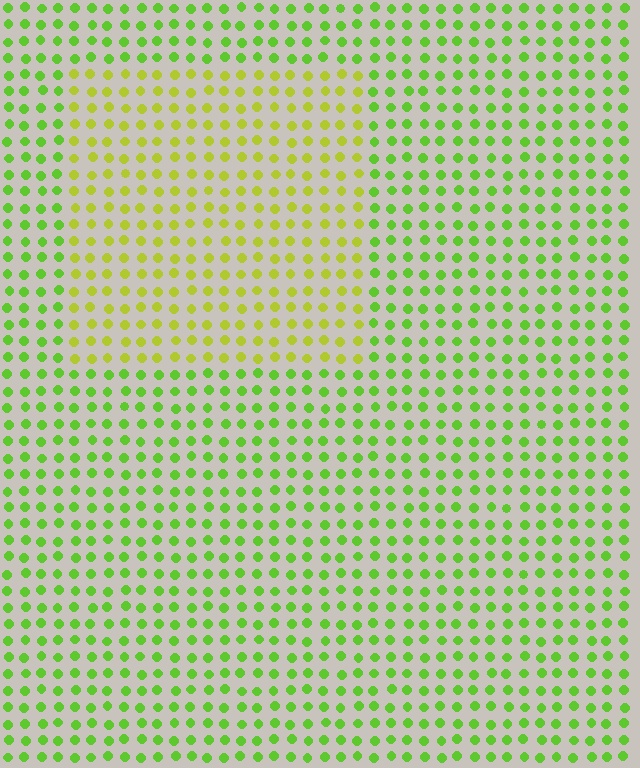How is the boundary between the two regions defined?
The boundary is defined purely by a slight shift in hue (about 32 degrees). Spacing, size, and orientation are identical on both sides.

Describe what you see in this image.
The image is filled with small lime elements in a uniform arrangement. A rectangle-shaped region is visible where the elements are tinted to a slightly different hue, forming a subtle color boundary.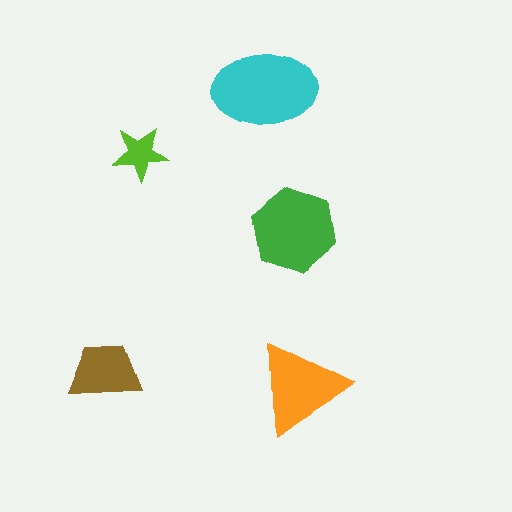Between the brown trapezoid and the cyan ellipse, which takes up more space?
The cyan ellipse.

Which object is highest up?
The cyan ellipse is topmost.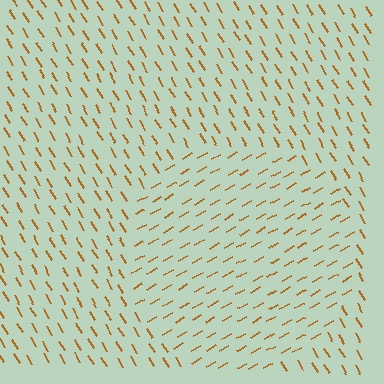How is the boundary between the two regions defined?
The boundary is defined purely by a change in line orientation (approximately 88 degrees difference). All lines are the same color and thickness.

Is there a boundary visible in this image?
Yes, there is a texture boundary formed by a change in line orientation.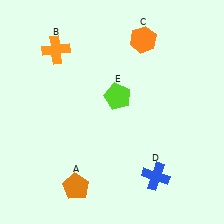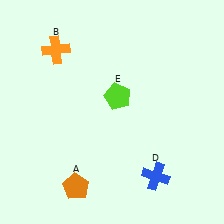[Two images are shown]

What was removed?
The orange hexagon (C) was removed in Image 2.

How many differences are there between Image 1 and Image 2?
There is 1 difference between the two images.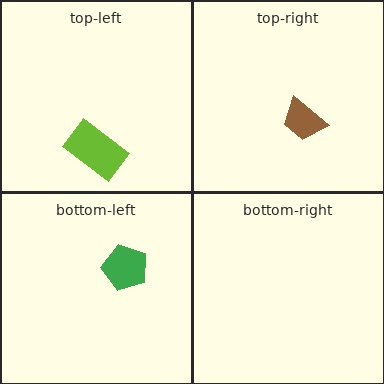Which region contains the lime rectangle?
The top-left region.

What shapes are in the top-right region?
The brown trapezoid.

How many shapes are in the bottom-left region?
1.